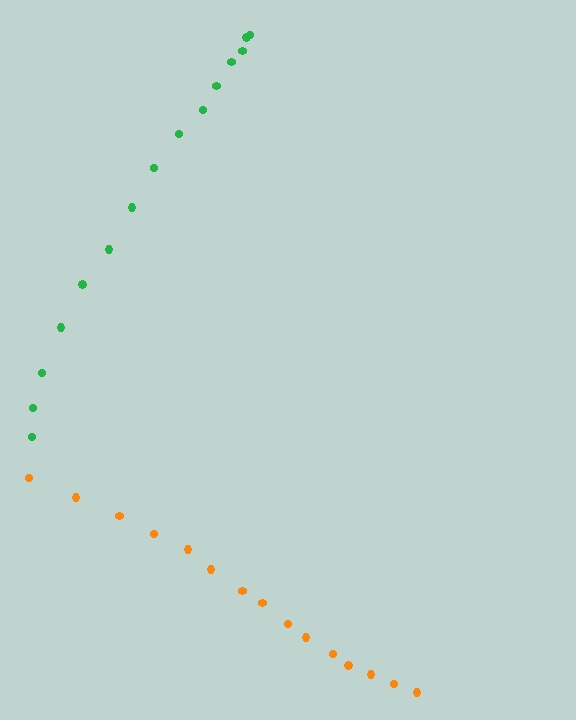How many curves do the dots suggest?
There are 2 distinct paths.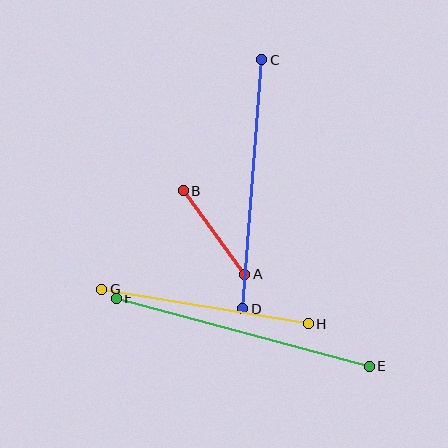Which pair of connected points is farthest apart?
Points E and F are farthest apart.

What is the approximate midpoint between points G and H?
The midpoint is at approximately (205, 307) pixels.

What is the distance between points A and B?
The distance is approximately 104 pixels.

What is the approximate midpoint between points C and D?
The midpoint is at approximately (252, 184) pixels.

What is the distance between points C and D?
The distance is approximately 250 pixels.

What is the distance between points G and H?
The distance is approximately 209 pixels.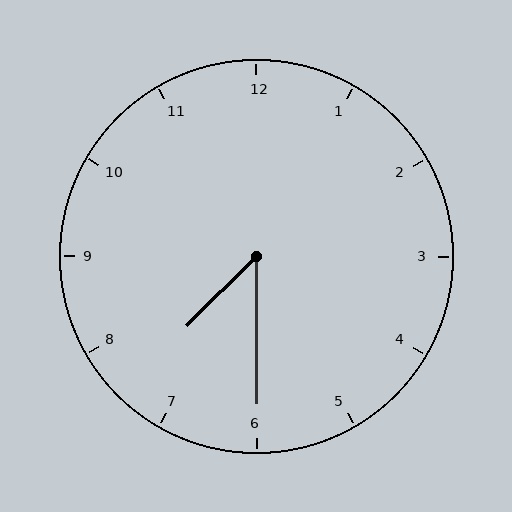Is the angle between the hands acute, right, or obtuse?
It is acute.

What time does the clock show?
7:30.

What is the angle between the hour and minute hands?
Approximately 45 degrees.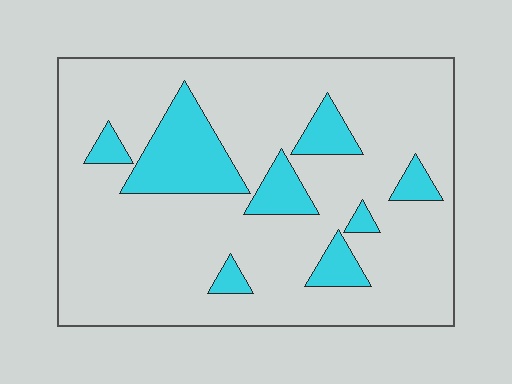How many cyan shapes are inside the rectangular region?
8.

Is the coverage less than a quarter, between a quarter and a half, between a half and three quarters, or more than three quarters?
Less than a quarter.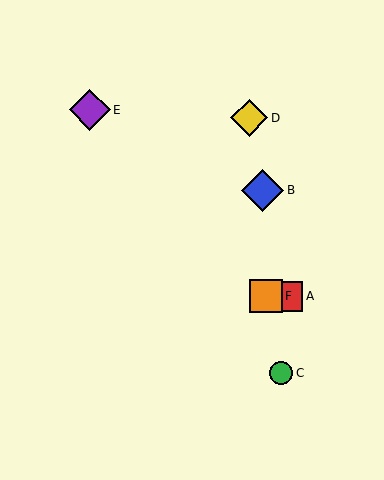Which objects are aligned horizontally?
Objects A, F are aligned horizontally.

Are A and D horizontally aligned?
No, A is at y≈296 and D is at y≈118.